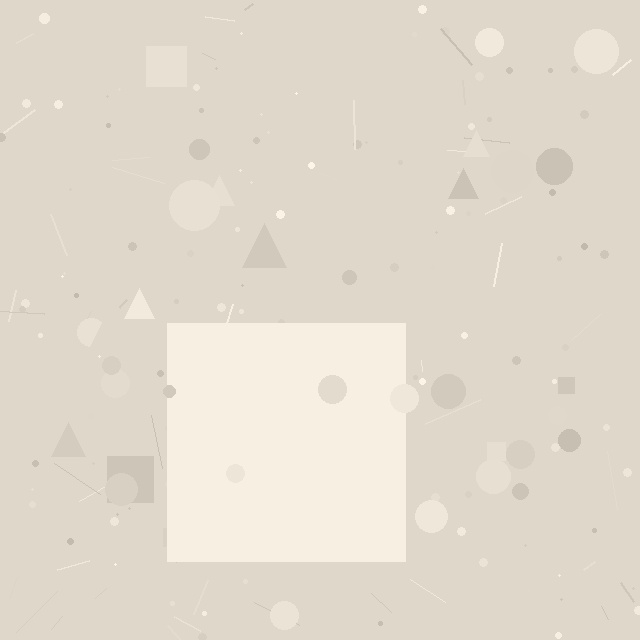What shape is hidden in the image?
A square is hidden in the image.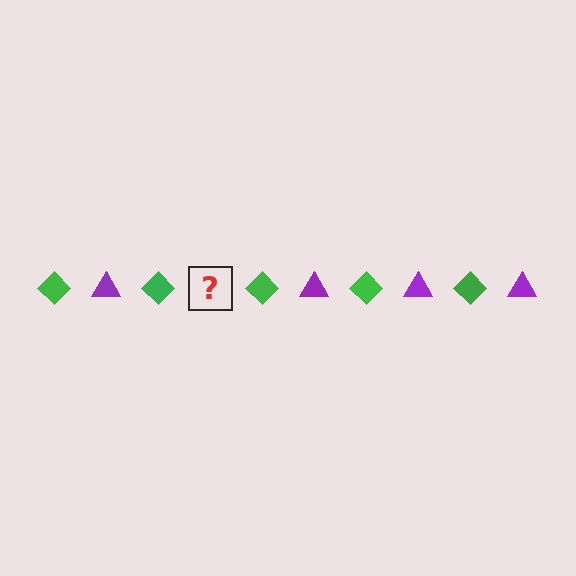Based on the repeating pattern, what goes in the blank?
The blank should be a purple triangle.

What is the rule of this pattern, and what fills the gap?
The rule is that the pattern alternates between green diamond and purple triangle. The gap should be filled with a purple triangle.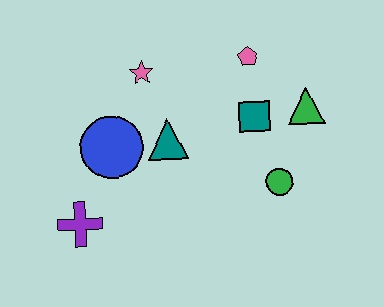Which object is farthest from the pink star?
The green circle is farthest from the pink star.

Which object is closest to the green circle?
The teal square is closest to the green circle.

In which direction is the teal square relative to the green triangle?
The teal square is to the left of the green triangle.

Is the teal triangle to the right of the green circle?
No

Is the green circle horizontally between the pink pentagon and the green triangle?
Yes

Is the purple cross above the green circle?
No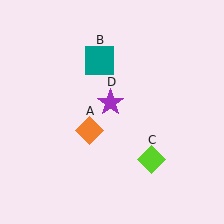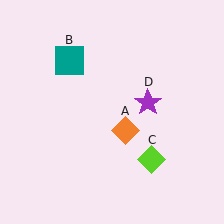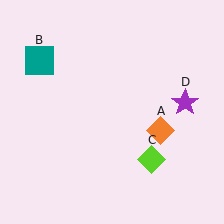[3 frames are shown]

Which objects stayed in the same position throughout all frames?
Lime diamond (object C) remained stationary.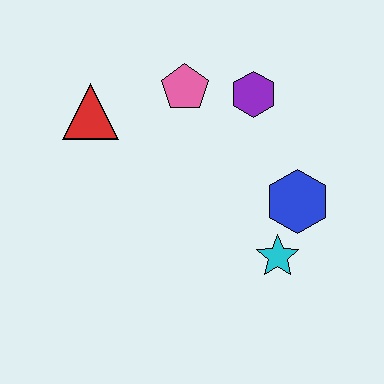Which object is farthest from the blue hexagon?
The red triangle is farthest from the blue hexagon.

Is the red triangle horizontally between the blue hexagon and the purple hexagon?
No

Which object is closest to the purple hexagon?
The pink pentagon is closest to the purple hexagon.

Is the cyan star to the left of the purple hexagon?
No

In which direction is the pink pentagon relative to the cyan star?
The pink pentagon is above the cyan star.